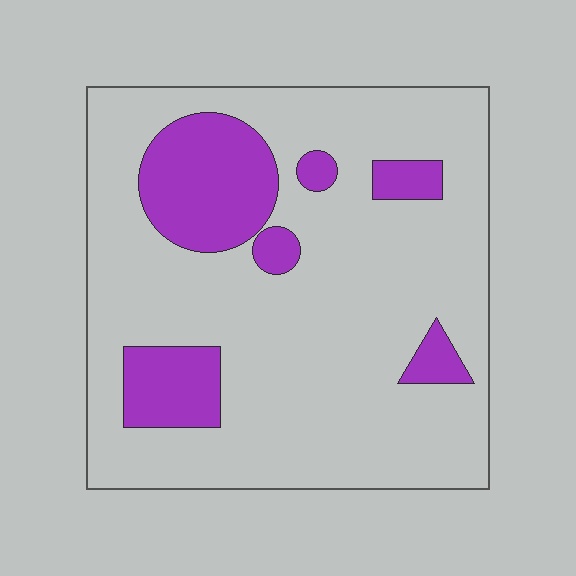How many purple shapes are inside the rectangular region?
6.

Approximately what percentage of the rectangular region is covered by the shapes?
Approximately 20%.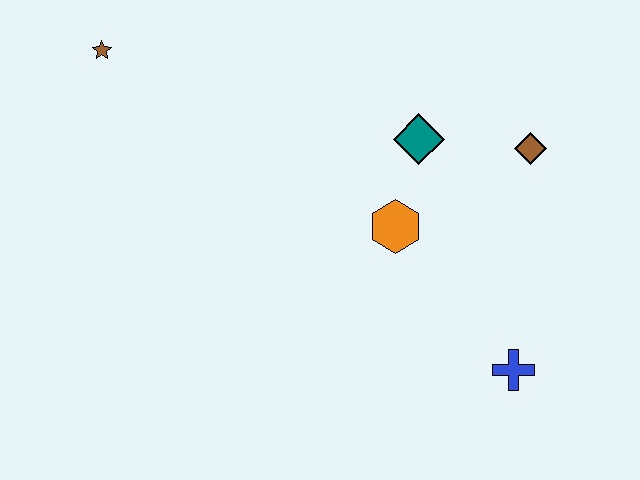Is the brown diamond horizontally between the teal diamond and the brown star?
No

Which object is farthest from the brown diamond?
The brown star is farthest from the brown diamond.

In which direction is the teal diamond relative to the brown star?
The teal diamond is to the right of the brown star.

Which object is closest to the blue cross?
The orange hexagon is closest to the blue cross.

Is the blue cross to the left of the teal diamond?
No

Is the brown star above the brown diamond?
Yes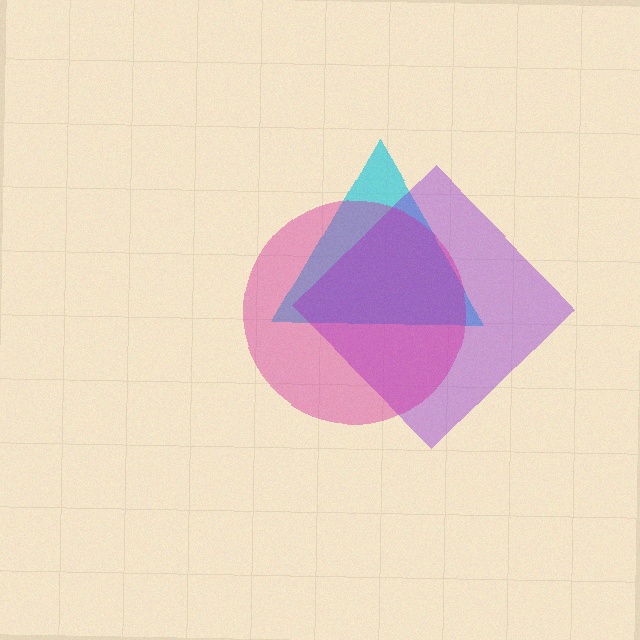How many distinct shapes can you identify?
There are 3 distinct shapes: a cyan triangle, a purple diamond, a magenta circle.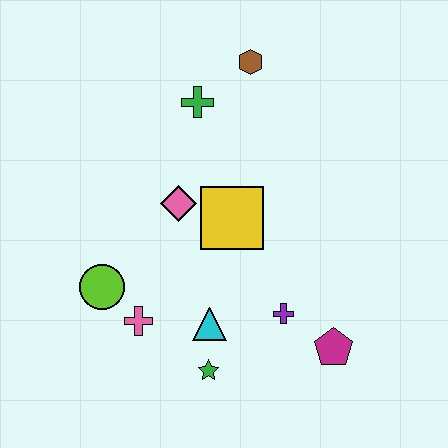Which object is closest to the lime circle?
The pink cross is closest to the lime circle.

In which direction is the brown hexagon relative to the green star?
The brown hexagon is above the green star.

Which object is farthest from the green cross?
The magenta pentagon is farthest from the green cross.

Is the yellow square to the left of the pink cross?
No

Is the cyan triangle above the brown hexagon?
No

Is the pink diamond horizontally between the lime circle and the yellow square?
Yes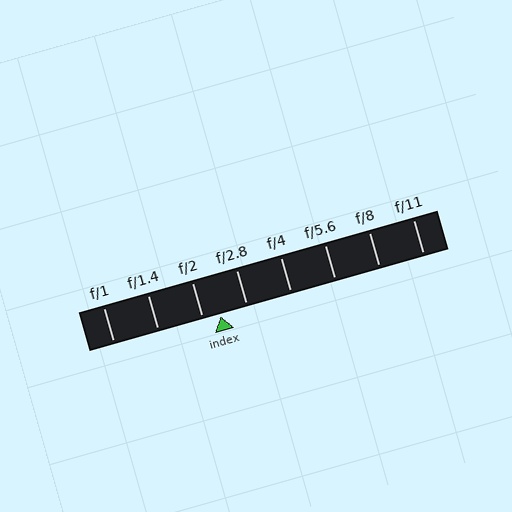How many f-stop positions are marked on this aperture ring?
There are 8 f-stop positions marked.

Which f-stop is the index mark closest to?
The index mark is closest to f/2.